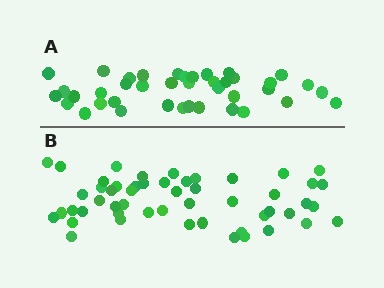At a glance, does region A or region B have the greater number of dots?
Region B (the bottom region) has more dots.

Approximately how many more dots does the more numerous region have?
Region B has roughly 12 or so more dots than region A.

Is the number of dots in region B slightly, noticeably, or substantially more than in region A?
Region B has noticeably more, but not dramatically so. The ratio is roughly 1.3 to 1.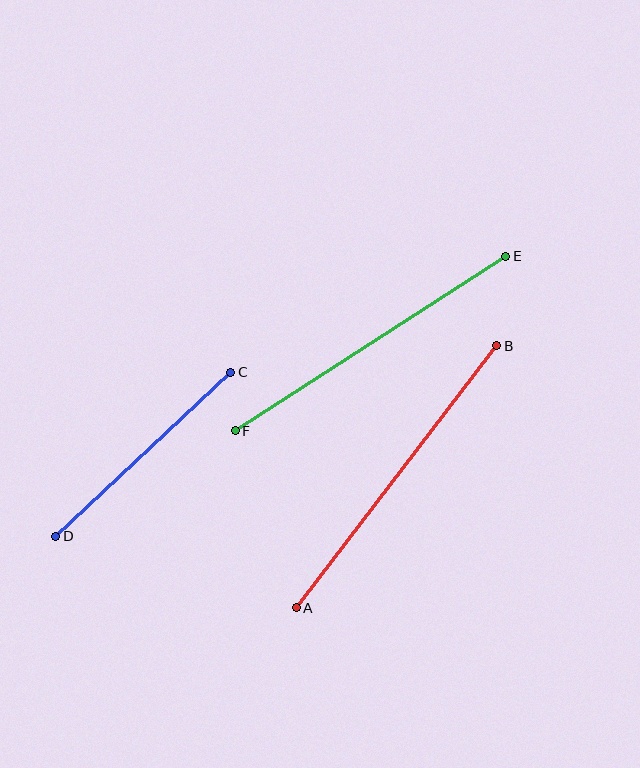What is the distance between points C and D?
The distance is approximately 240 pixels.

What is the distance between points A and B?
The distance is approximately 330 pixels.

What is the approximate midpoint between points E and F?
The midpoint is at approximately (370, 344) pixels.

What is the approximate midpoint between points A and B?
The midpoint is at approximately (397, 477) pixels.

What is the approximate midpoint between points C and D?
The midpoint is at approximately (143, 454) pixels.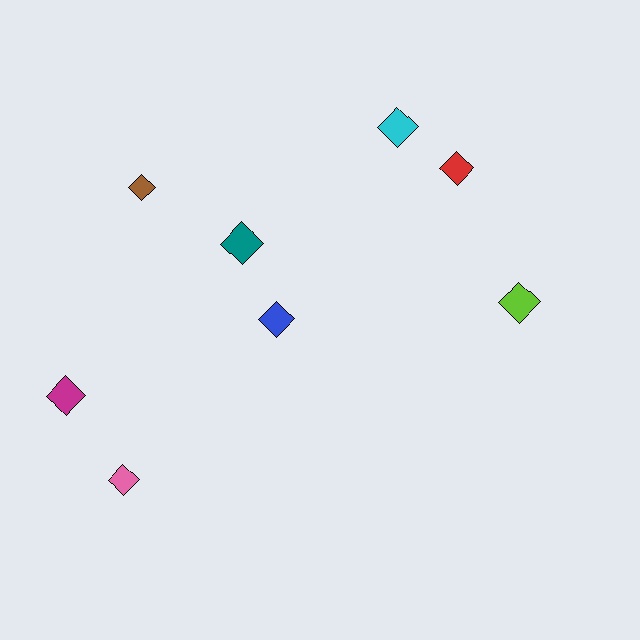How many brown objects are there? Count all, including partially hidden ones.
There is 1 brown object.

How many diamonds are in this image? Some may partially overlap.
There are 8 diamonds.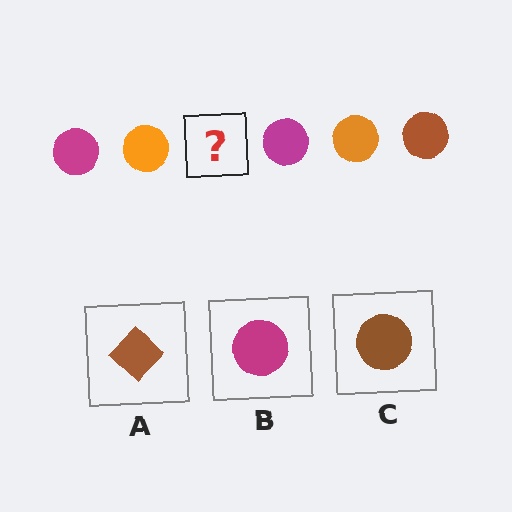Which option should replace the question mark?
Option C.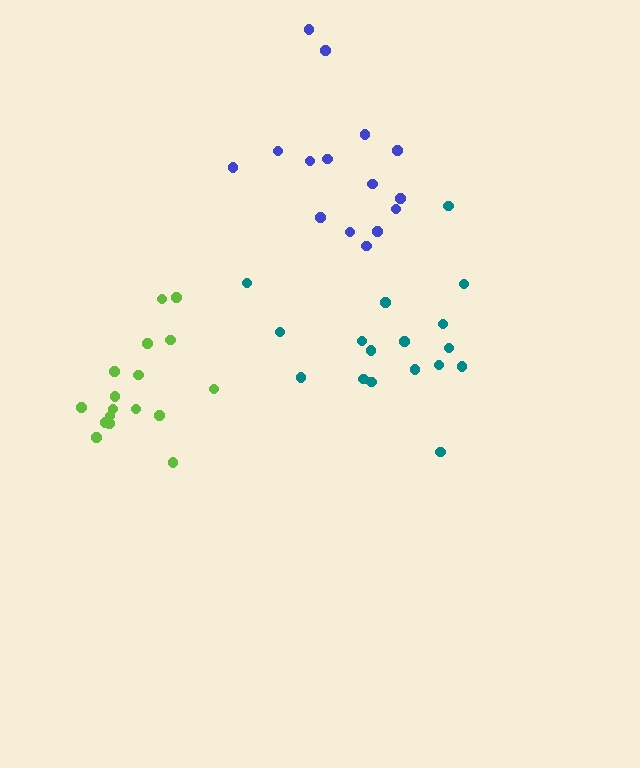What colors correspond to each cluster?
The clusters are colored: teal, blue, lime.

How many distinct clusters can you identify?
There are 3 distinct clusters.